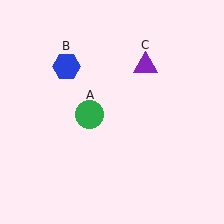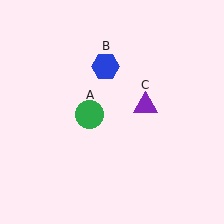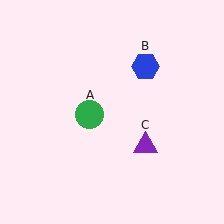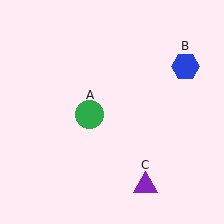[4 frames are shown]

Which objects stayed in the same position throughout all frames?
Green circle (object A) remained stationary.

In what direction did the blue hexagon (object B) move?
The blue hexagon (object B) moved right.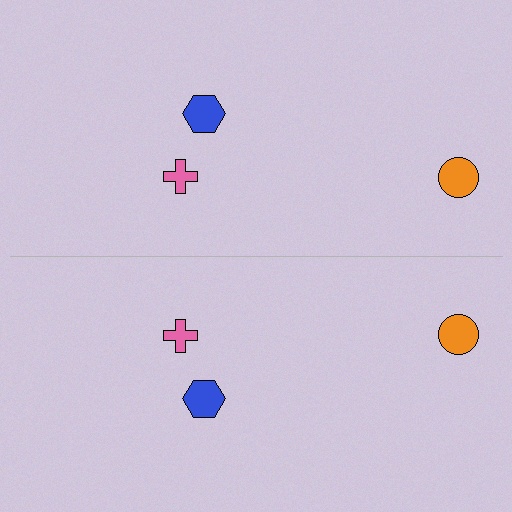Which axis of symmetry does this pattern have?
The pattern has a horizontal axis of symmetry running through the center of the image.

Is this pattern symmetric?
Yes, this pattern has bilateral (reflection) symmetry.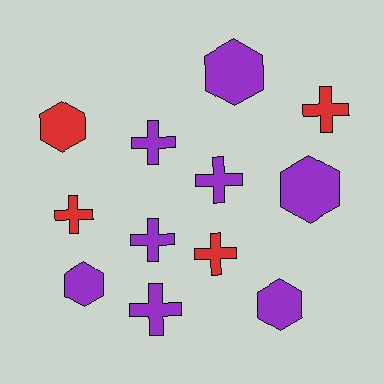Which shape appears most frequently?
Cross, with 7 objects.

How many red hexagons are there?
There is 1 red hexagon.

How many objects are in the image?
There are 12 objects.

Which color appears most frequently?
Purple, with 8 objects.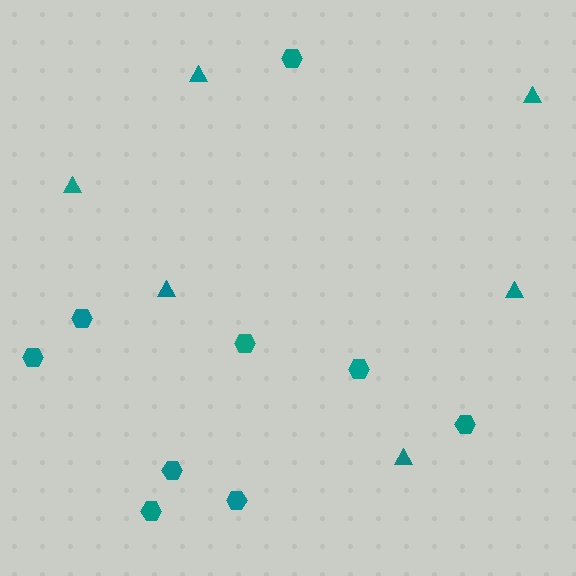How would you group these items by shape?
There are 2 groups: one group of triangles (6) and one group of hexagons (9).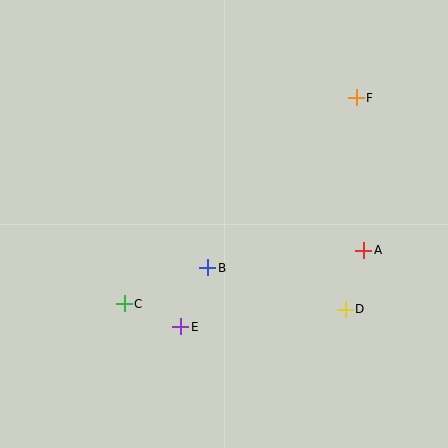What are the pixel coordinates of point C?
Point C is at (124, 304).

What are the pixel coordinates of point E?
Point E is at (181, 327).